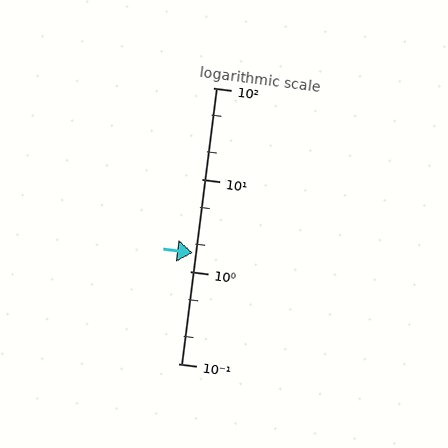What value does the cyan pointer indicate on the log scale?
The pointer indicates approximately 1.6.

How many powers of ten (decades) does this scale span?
The scale spans 3 decades, from 0.1 to 100.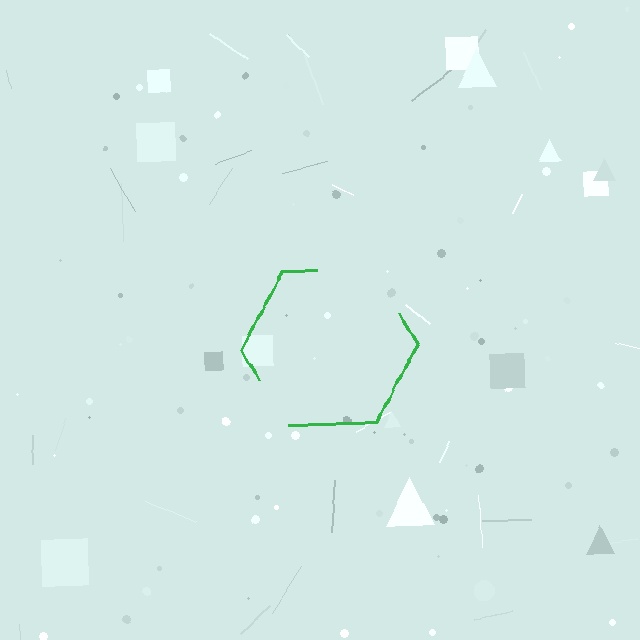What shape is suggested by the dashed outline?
The dashed outline suggests a hexagon.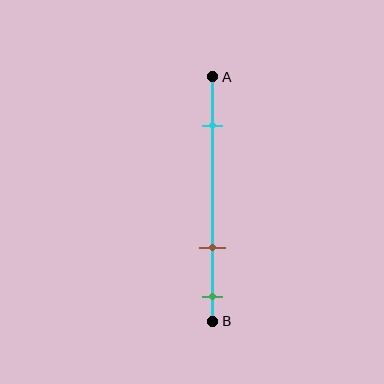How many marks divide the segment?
There are 3 marks dividing the segment.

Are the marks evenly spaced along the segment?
No, the marks are not evenly spaced.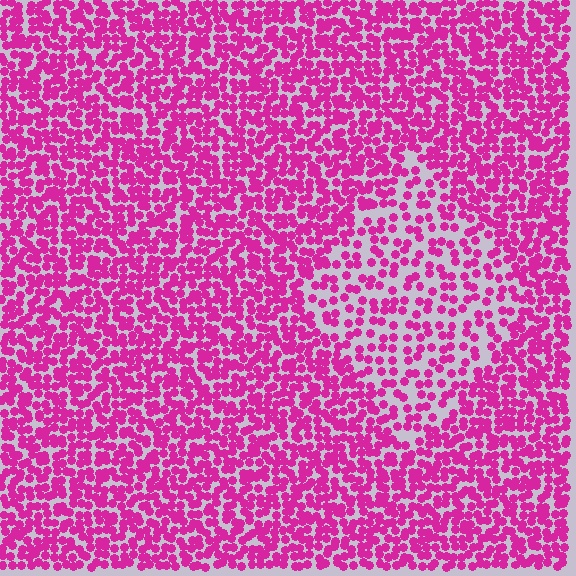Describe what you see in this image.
The image contains small magenta elements arranged at two different densities. A diamond-shaped region is visible where the elements are less densely packed than the surrounding area.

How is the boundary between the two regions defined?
The boundary is defined by a change in element density (approximately 1.9x ratio). All elements are the same color, size, and shape.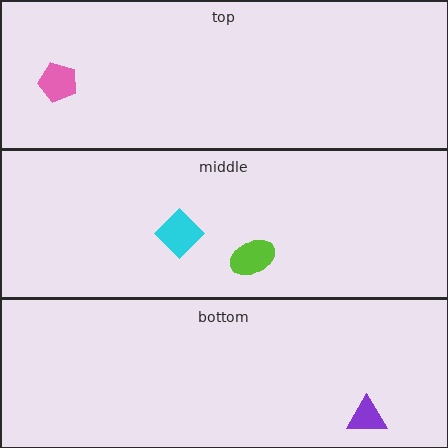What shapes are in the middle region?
The cyan diamond, the lime ellipse.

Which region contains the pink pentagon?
The top region.